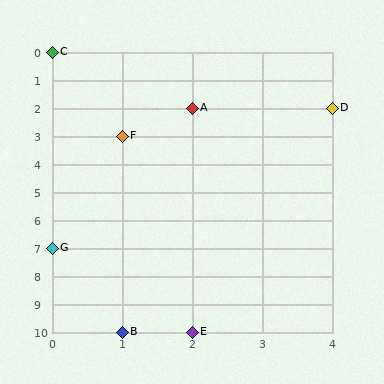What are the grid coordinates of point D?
Point D is at grid coordinates (4, 2).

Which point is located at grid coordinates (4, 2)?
Point D is at (4, 2).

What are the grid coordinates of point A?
Point A is at grid coordinates (2, 2).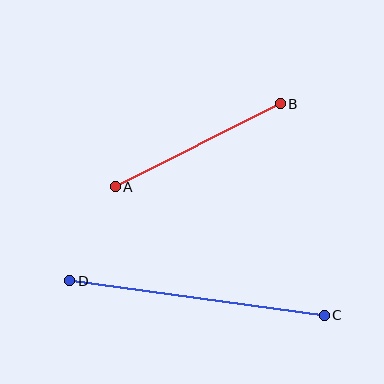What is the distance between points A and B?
The distance is approximately 185 pixels.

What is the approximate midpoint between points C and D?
The midpoint is at approximately (197, 298) pixels.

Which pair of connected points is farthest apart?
Points C and D are farthest apart.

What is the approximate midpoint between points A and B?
The midpoint is at approximately (198, 145) pixels.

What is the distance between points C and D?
The distance is approximately 257 pixels.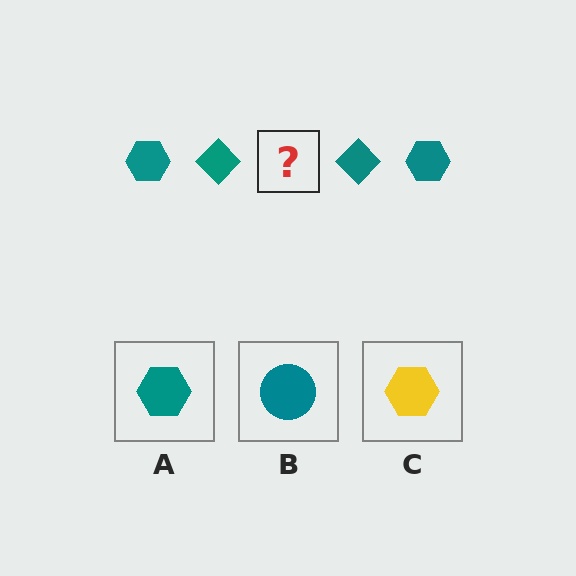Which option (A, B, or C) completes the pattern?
A.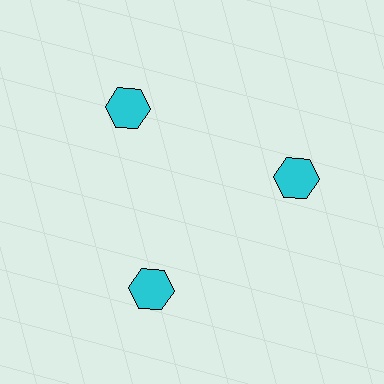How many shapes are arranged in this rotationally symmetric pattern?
There are 3 shapes, arranged in 3 groups of 1.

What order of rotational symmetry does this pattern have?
This pattern has 3-fold rotational symmetry.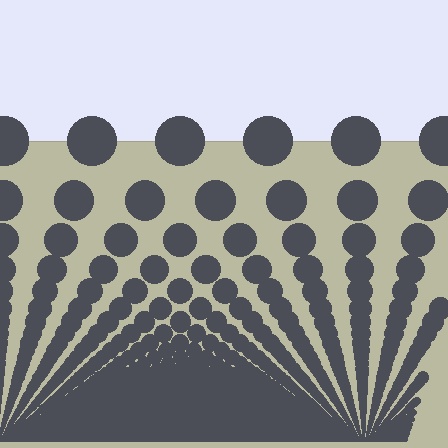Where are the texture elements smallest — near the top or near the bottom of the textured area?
Near the bottom.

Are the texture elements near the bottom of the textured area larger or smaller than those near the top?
Smaller. The gradient is inverted — elements near the bottom are smaller and denser.